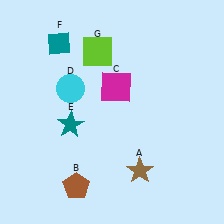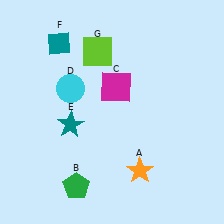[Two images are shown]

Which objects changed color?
A changed from brown to orange. B changed from brown to green.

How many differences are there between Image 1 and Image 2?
There are 2 differences between the two images.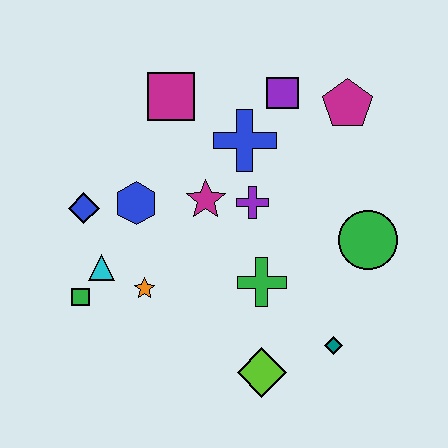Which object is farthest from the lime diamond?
The magenta square is farthest from the lime diamond.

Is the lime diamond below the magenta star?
Yes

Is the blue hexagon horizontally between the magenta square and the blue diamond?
Yes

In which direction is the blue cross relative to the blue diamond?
The blue cross is to the right of the blue diamond.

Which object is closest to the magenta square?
The blue cross is closest to the magenta square.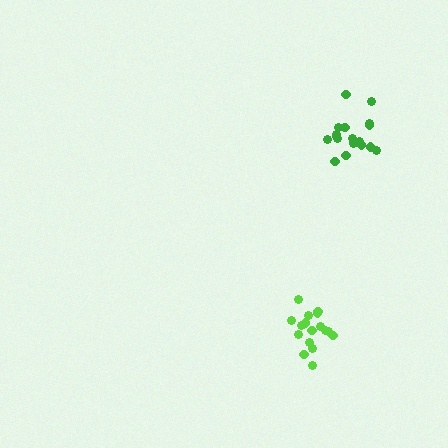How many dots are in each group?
Group 1: 17 dots, Group 2: 18 dots (35 total).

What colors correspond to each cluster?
The clusters are colored: lime, green.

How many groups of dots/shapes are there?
There are 2 groups.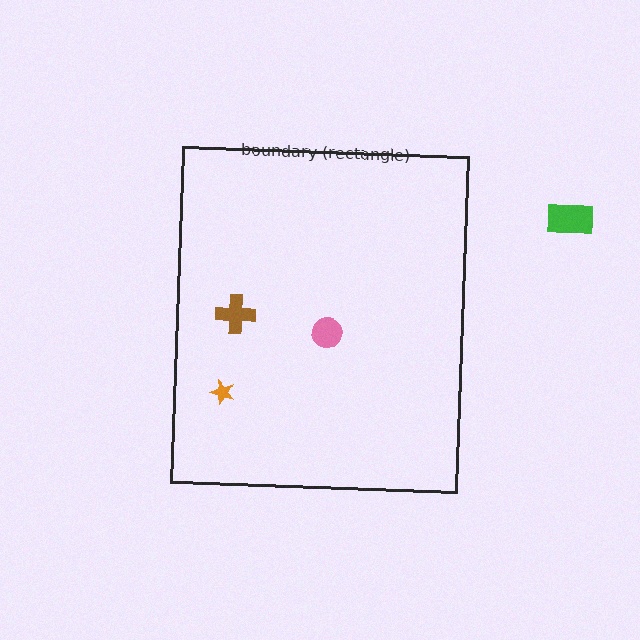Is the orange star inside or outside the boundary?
Inside.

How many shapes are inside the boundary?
3 inside, 1 outside.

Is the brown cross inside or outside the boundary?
Inside.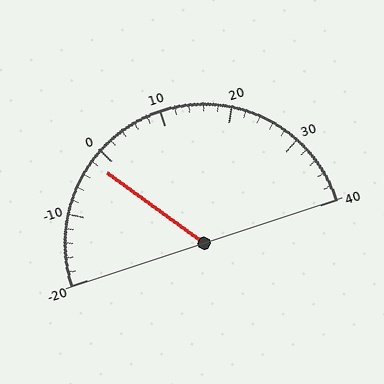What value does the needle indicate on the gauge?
The needle indicates approximately -2.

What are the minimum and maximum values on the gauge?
The gauge ranges from -20 to 40.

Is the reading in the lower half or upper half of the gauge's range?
The reading is in the lower half of the range (-20 to 40).